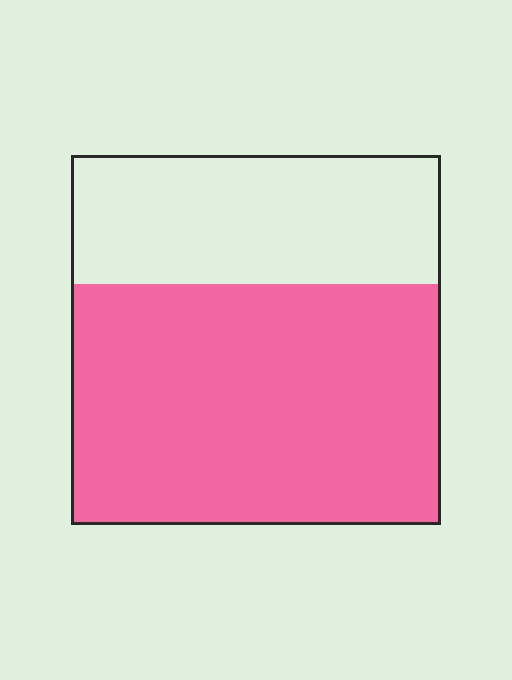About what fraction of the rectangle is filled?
About two thirds (2/3).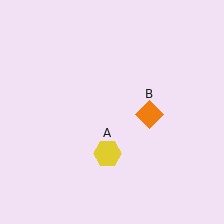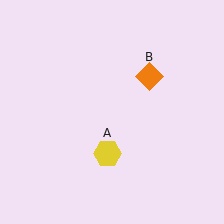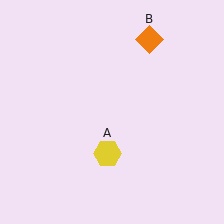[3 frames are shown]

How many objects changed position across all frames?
1 object changed position: orange diamond (object B).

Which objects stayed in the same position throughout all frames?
Yellow hexagon (object A) remained stationary.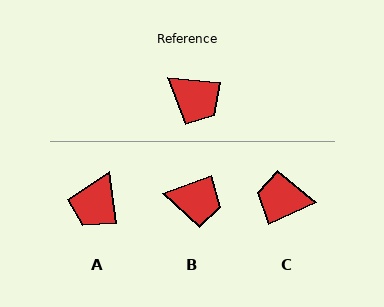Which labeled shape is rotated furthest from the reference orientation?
C, about 150 degrees away.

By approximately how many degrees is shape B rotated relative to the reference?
Approximately 26 degrees counter-clockwise.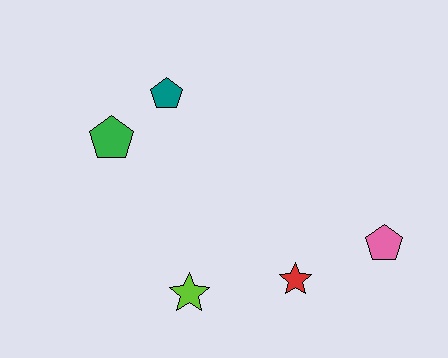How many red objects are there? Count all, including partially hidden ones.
There is 1 red object.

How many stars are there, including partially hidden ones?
There are 2 stars.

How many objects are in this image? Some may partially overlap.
There are 5 objects.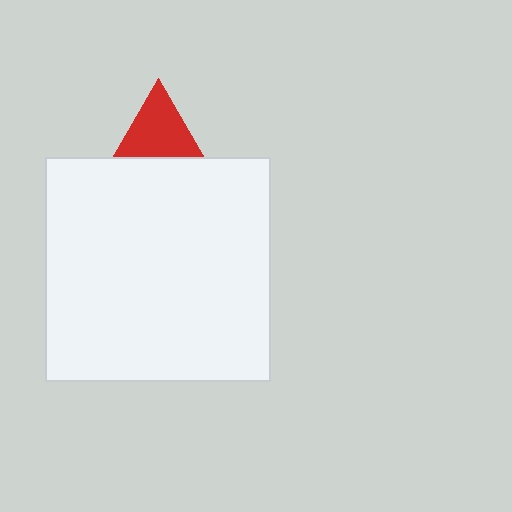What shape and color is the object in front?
The object in front is a white square.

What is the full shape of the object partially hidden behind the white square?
The partially hidden object is a red triangle.